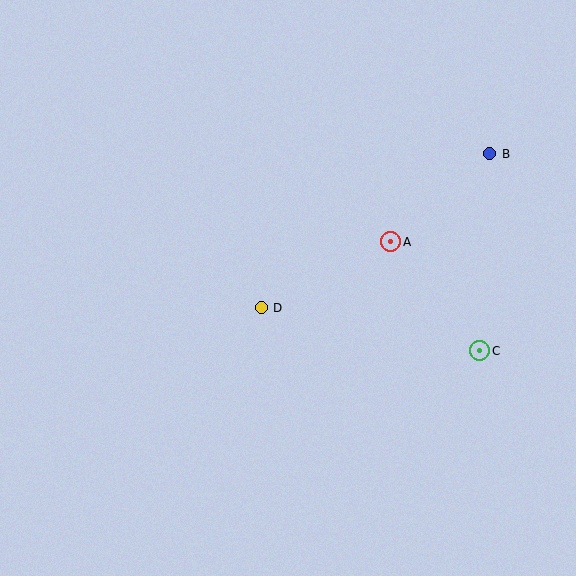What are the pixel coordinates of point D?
Point D is at (261, 308).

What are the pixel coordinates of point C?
Point C is at (480, 351).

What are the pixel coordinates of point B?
Point B is at (490, 154).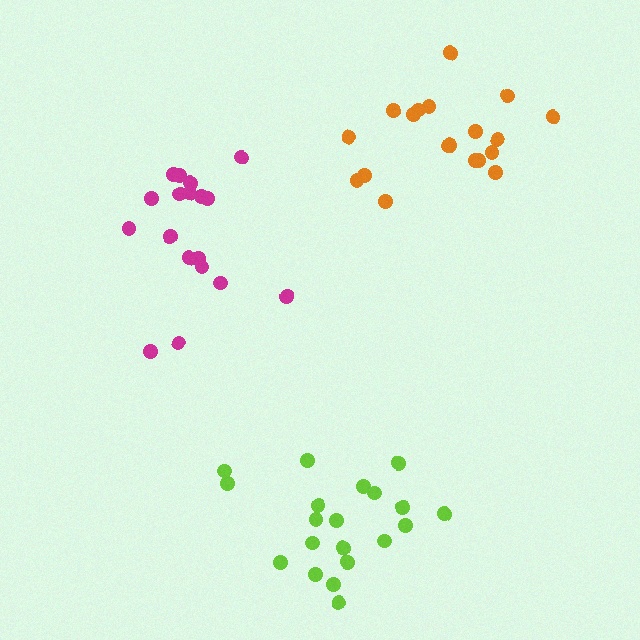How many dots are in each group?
Group 1: 20 dots, Group 2: 19 dots, Group 3: 18 dots (57 total).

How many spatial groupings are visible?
There are 3 spatial groupings.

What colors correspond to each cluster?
The clusters are colored: lime, orange, magenta.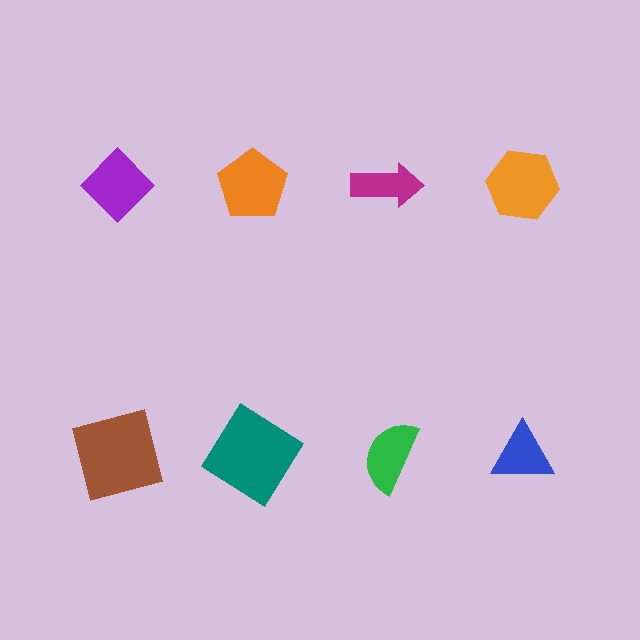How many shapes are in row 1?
4 shapes.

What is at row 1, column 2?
An orange pentagon.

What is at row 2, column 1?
A brown square.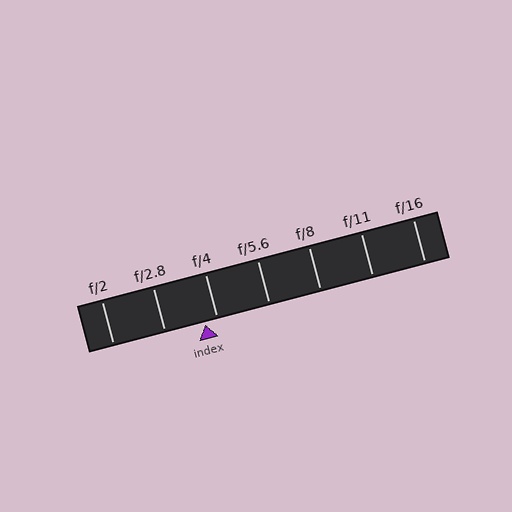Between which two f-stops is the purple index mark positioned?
The index mark is between f/2.8 and f/4.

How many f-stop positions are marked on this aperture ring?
There are 7 f-stop positions marked.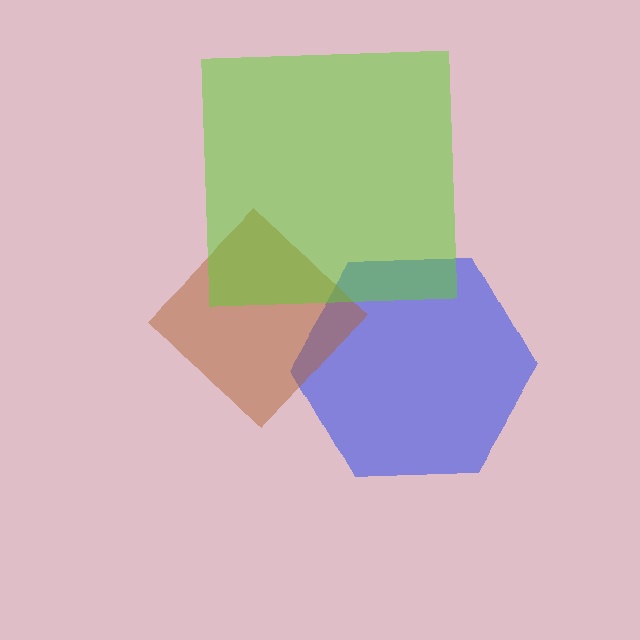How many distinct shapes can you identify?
There are 3 distinct shapes: a blue hexagon, a brown diamond, a lime square.